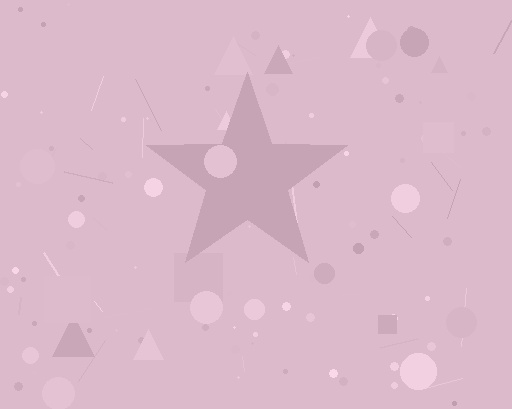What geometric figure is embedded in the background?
A star is embedded in the background.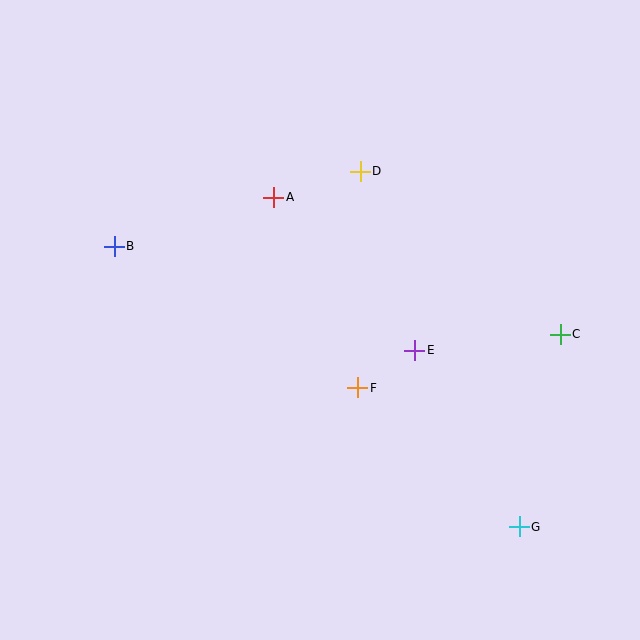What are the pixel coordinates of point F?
Point F is at (358, 388).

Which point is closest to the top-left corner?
Point B is closest to the top-left corner.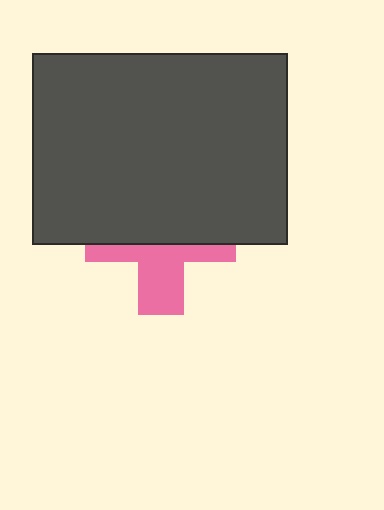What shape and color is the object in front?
The object in front is a dark gray rectangle.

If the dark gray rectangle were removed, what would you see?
You would see the complete pink cross.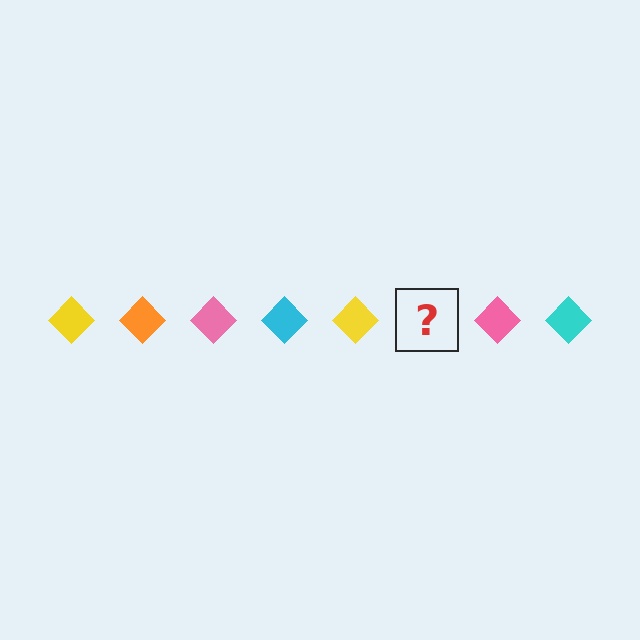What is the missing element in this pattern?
The missing element is an orange diamond.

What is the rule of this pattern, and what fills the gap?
The rule is that the pattern cycles through yellow, orange, pink, cyan diamonds. The gap should be filled with an orange diamond.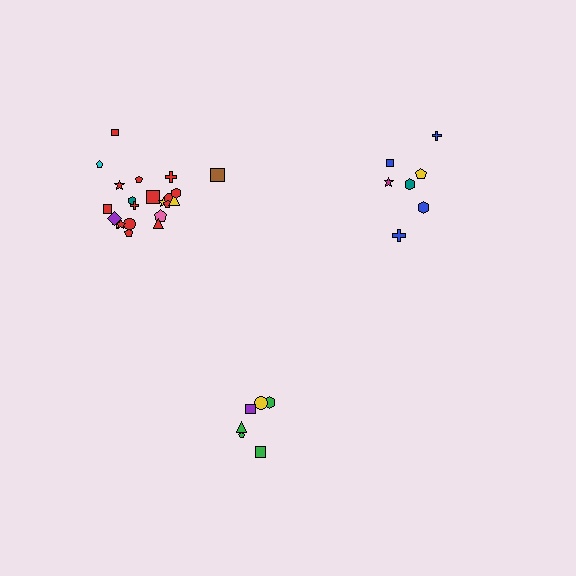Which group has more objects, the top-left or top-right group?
The top-left group.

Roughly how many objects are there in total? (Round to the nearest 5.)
Roughly 35 objects in total.